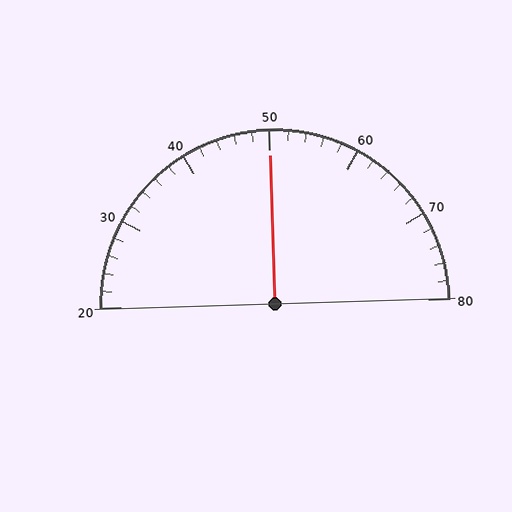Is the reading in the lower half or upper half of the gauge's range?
The reading is in the upper half of the range (20 to 80).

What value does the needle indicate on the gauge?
The needle indicates approximately 50.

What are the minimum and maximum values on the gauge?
The gauge ranges from 20 to 80.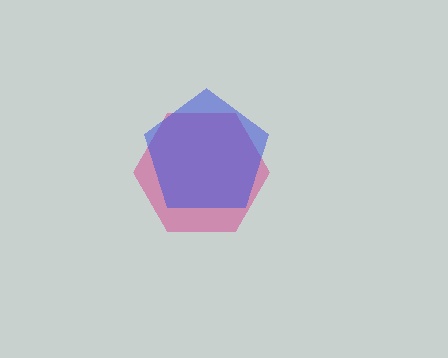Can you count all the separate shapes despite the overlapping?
Yes, there are 2 separate shapes.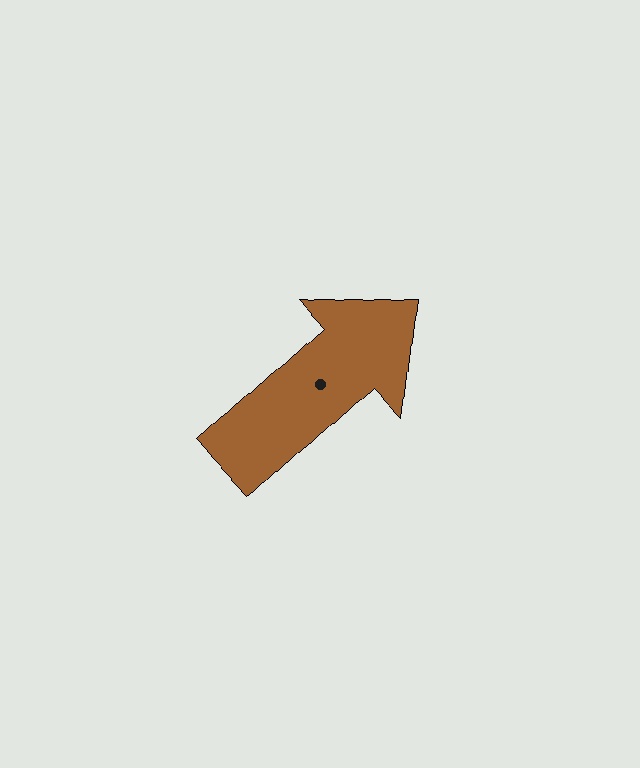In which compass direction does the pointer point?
Northeast.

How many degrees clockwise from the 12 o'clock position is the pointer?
Approximately 48 degrees.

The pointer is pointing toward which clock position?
Roughly 2 o'clock.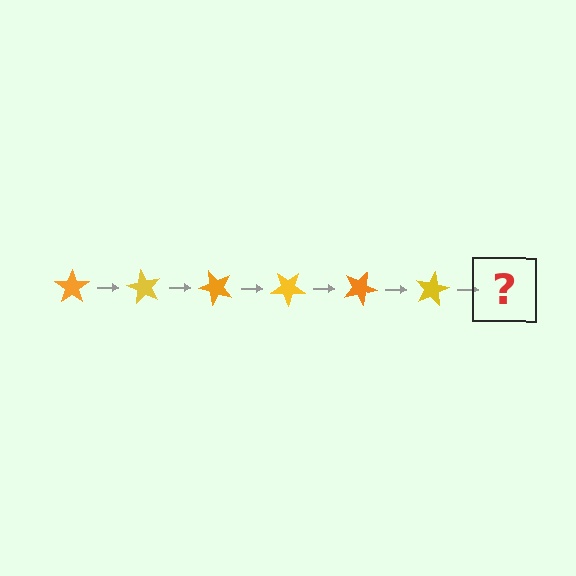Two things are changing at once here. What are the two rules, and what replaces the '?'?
The two rules are that it rotates 60 degrees each step and the color cycles through orange and yellow. The '?' should be an orange star, rotated 360 degrees from the start.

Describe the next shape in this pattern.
It should be an orange star, rotated 360 degrees from the start.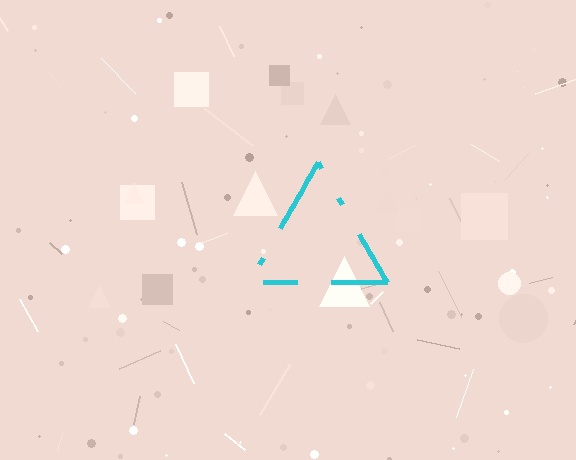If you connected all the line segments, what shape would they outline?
They would outline a triangle.